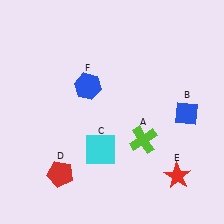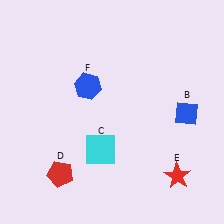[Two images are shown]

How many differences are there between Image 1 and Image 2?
There is 1 difference between the two images.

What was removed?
The lime cross (A) was removed in Image 2.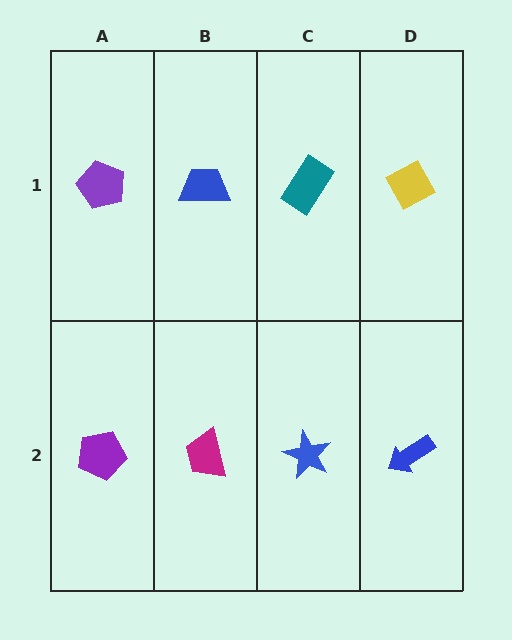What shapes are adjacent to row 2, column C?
A teal rectangle (row 1, column C), a magenta trapezoid (row 2, column B), a blue arrow (row 2, column D).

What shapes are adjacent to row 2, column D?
A yellow diamond (row 1, column D), a blue star (row 2, column C).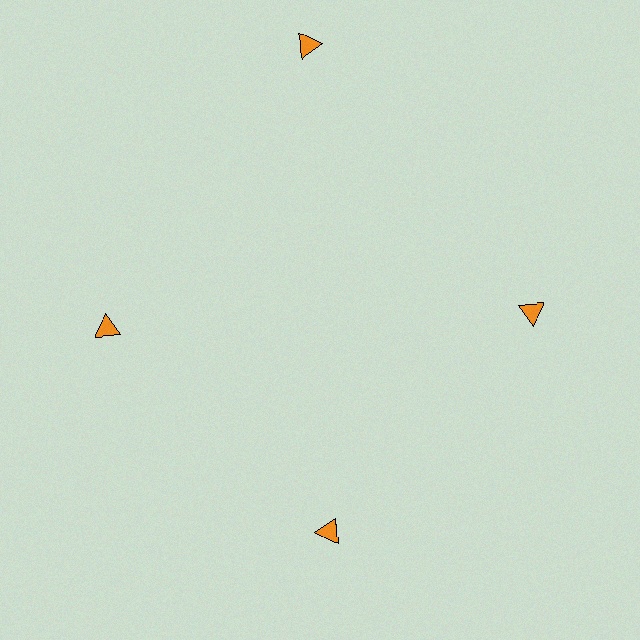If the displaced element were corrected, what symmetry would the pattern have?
It would have 4-fold rotational symmetry — the pattern would map onto itself every 90 degrees.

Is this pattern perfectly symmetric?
No. The 4 orange triangles are arranged in a ring, but one element near the 12 o'clock position is pushed outward from the center, breaking the 4-fold rotational symmetry.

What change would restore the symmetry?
The symmetry would be restored by moving it inward, back onto the ring so that all 4 triangles sit at equal angles and equal distance from the center.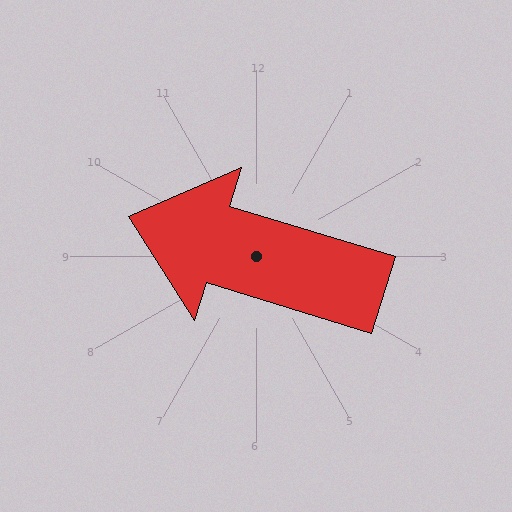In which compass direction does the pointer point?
West.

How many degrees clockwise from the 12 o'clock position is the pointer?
Approximately 287 degrees.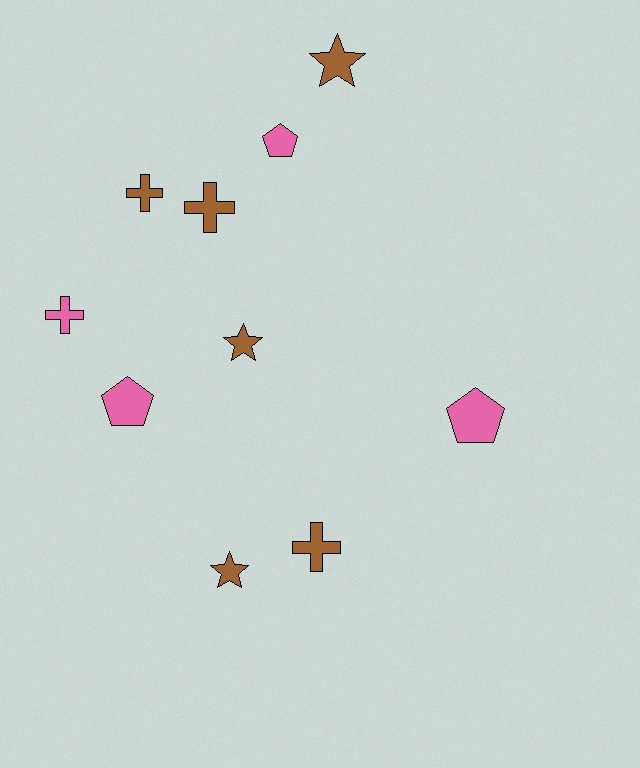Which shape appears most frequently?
Cross, with 4 objects.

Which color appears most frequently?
Brown, with 6 objects.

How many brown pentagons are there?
There are no brown pentagons.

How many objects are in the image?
There are 10 objects.